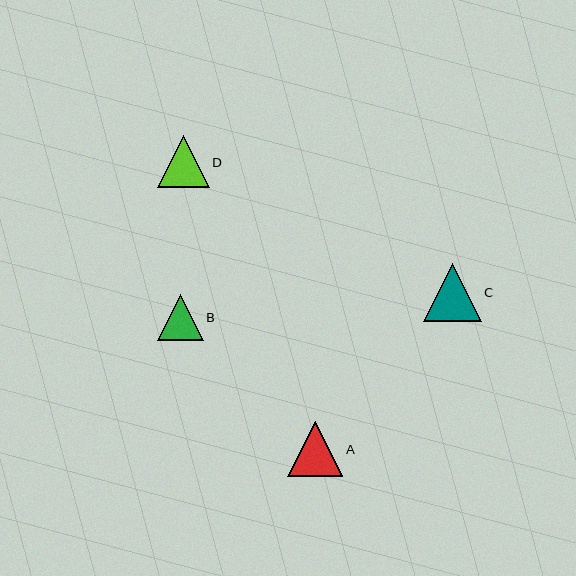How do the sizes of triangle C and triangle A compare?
Triangle C and triangle A are approximately the same size.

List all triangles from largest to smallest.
From largest to smallest: C, A, D, B.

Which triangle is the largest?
Triangle C is the largest with a size of approximately 58 pixels.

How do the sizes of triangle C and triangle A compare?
Triangle C and triangle A are approximately the same size.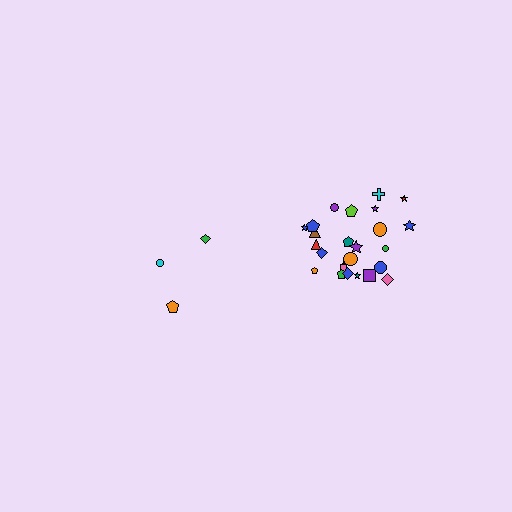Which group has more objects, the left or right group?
The right group.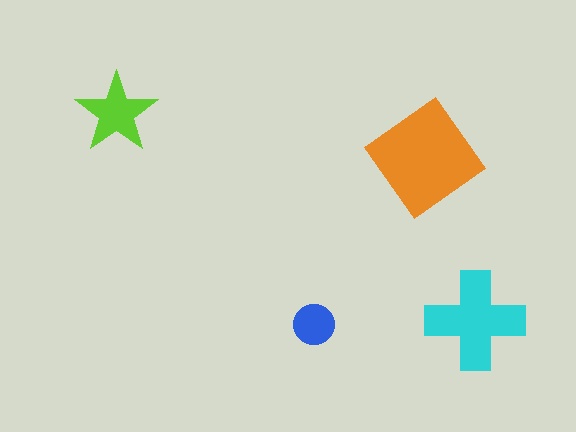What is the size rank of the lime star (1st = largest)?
3rd.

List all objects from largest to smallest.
The orange diamond, the cyan cross, the lime star, the blue circle.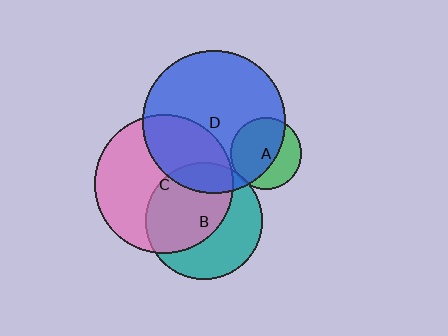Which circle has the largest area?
Circle D (blue).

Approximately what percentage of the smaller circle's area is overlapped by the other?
Approximately 35%.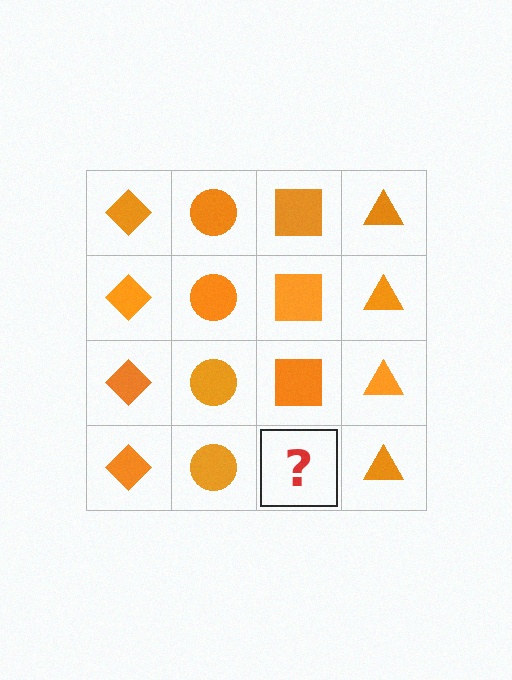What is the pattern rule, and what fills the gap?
The rule is that each column has a consistent shape. The gap should be filled with an orange square.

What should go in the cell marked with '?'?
The missing cell should contain an orange square.